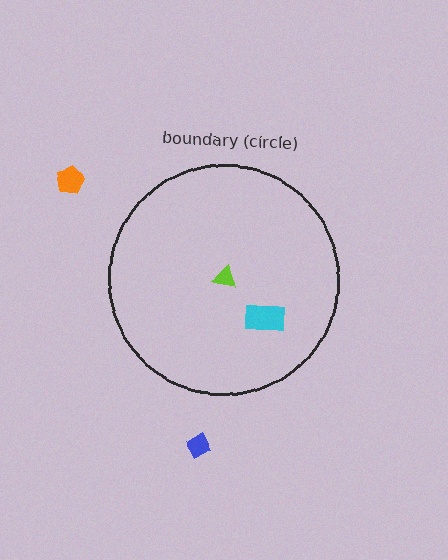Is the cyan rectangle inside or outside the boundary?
Inside.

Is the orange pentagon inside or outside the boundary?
Outside.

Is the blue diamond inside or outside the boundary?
Outside.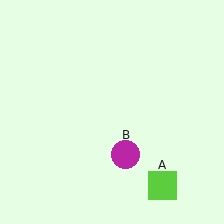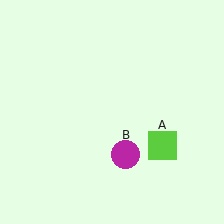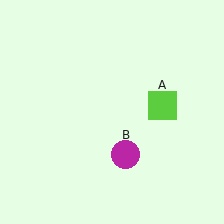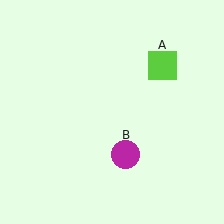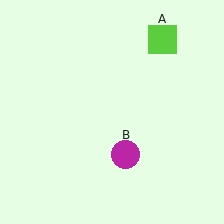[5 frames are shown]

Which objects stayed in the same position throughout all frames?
Magenta circle (object B) remained stationary.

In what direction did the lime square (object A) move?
The lime square (object A) moved up.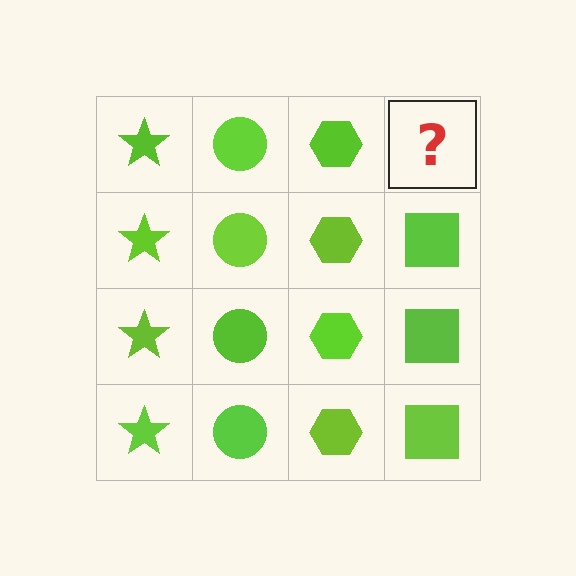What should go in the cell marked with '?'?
The missing cell should contain a lime square.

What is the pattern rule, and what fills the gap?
The rule is that each column has a consistent shape. The gap should be filled with a lime square.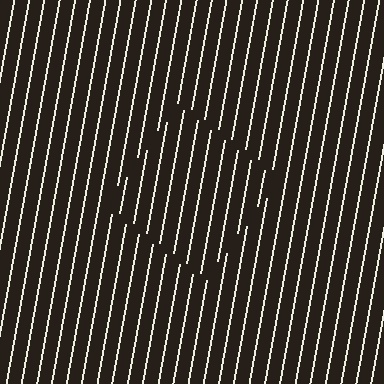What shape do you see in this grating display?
An illusory square. The interior of the shape contains the same grating, shifted by half a period — the contour is defined by the phase discontinuity where line-ends from the inner and outer gratings abut.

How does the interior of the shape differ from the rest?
The interior of the shape contains the same grating, shifted by half a period — the contour is defined by the phase discontinuity where line-ends from the inner and outer gratings abut.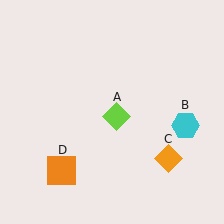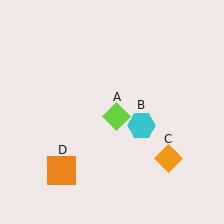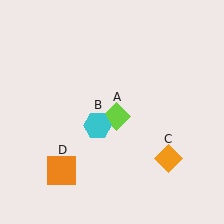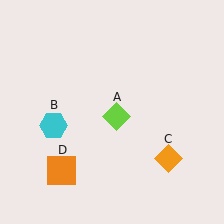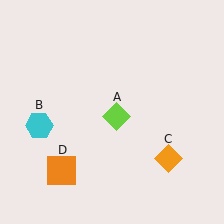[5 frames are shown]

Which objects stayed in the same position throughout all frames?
Lime diamond (object A) and orange diamond (object C) and orange square (object D) remained stationary.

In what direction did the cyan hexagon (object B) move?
The cyan hexagon (object B) moved left.